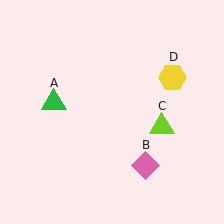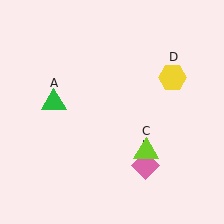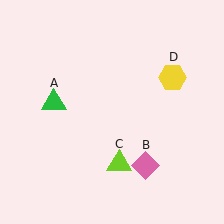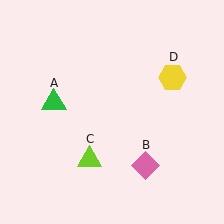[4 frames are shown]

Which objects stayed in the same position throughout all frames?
Green triangle (object A) and pink diamond (object B) and yellow hexagon (object D) remained stationary.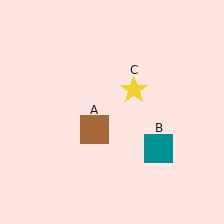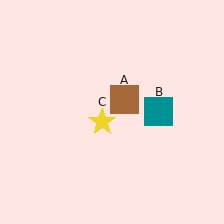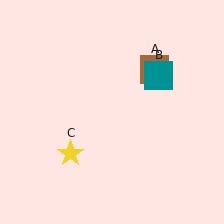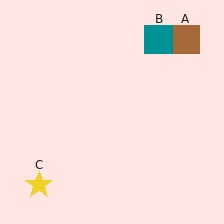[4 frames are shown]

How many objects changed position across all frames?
3 objects changed position: brown square (object A), teal square (object B), yellow star (object C).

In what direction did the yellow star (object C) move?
The yellow star (object C) moved down and to the left.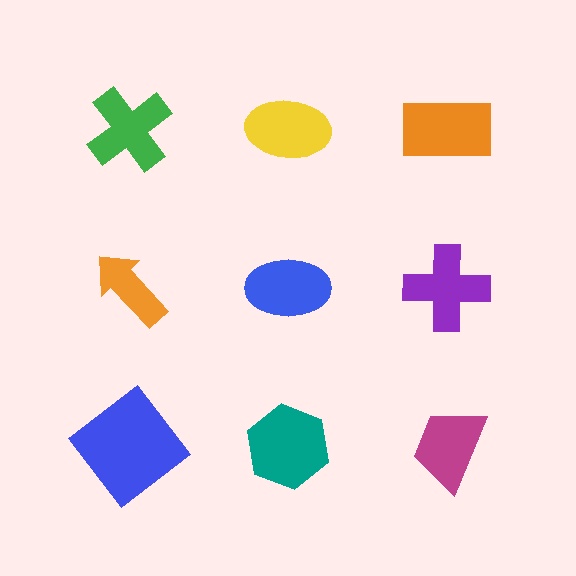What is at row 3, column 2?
A teal hexagon.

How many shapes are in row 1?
3 shapes.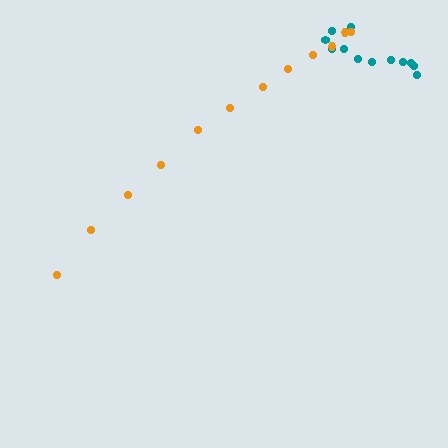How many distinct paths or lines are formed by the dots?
There are 2 distinct paths.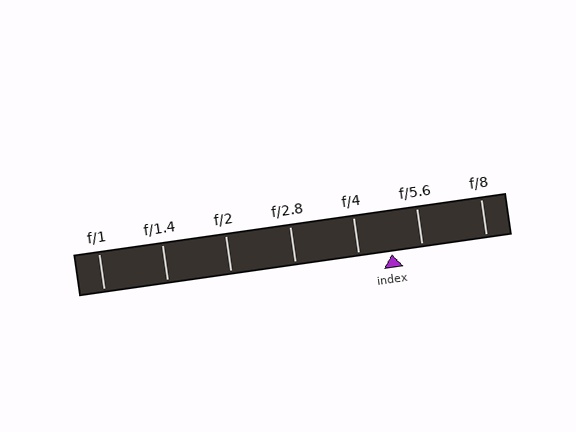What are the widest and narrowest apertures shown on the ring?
The widest aperture shown is f/1 and the narrowest is f/8.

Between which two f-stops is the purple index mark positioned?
The index mark is between f/4 and f/5.6.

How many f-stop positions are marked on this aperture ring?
There are 7 f-stop positions marked.